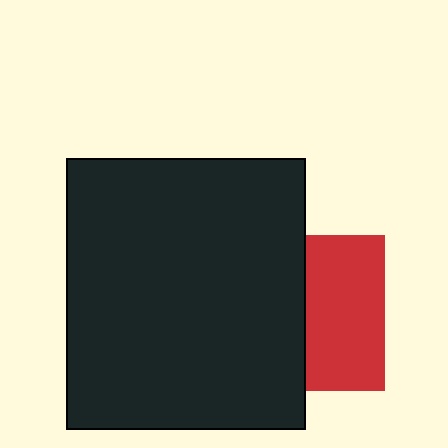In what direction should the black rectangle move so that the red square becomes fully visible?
The black rectangle should move left. That is the shortest direction to clear the overlap and leave the red square fully visible.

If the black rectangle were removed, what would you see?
You would see the complete red square.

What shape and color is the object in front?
The object in front is a black rectangle.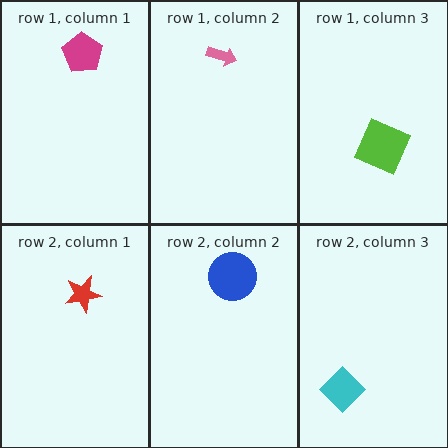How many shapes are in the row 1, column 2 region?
1.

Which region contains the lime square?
The row 1, column 3 region.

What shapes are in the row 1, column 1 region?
The magenta pentagon.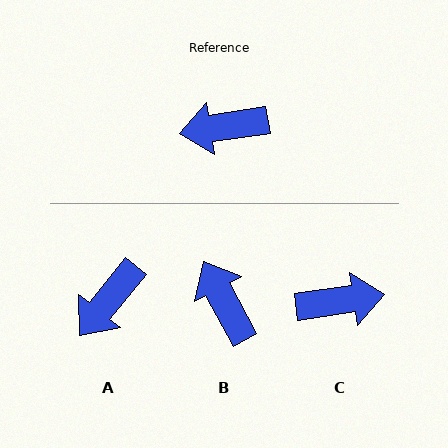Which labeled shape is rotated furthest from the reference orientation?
C, about 180 degrees away.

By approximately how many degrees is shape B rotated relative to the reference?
Approximately 71 degrees clockwise.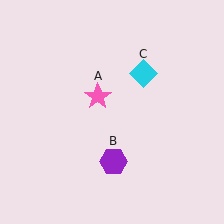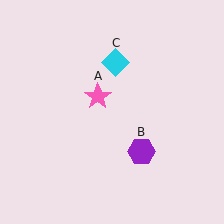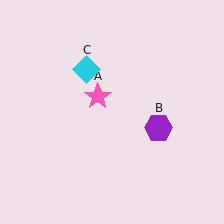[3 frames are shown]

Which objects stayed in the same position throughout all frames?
Pink star (object A) remained stationary.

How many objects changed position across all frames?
2 objects changed position: purple hexagon (object B), cyan diamond (object C).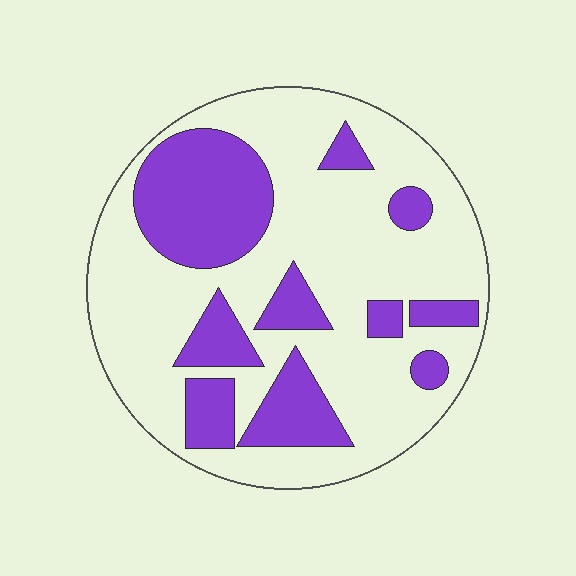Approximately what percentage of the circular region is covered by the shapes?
Approximately 30%.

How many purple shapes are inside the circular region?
10.